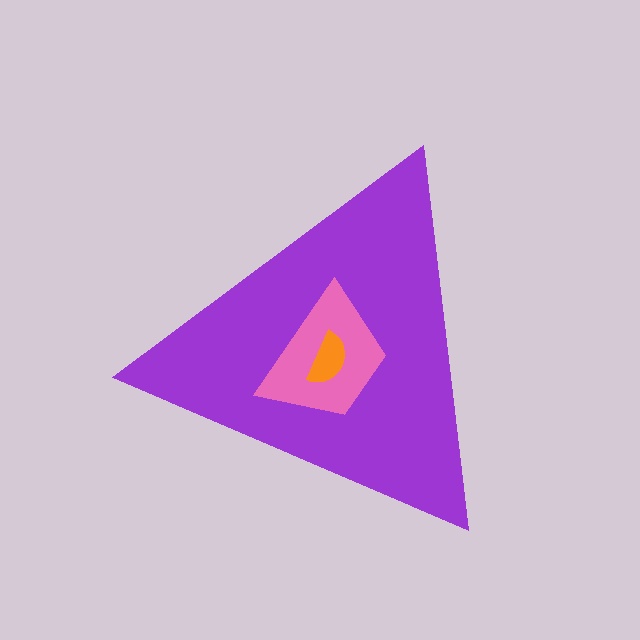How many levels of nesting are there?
3.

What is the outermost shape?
The purple triangle.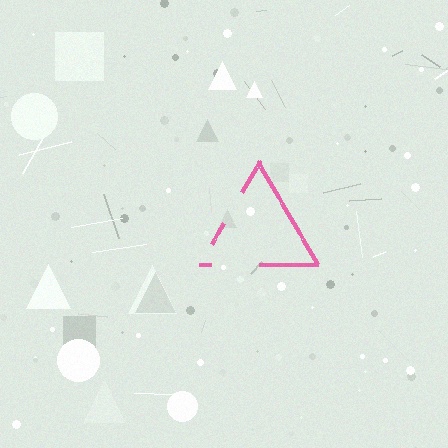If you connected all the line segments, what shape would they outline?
They would outline a triangle.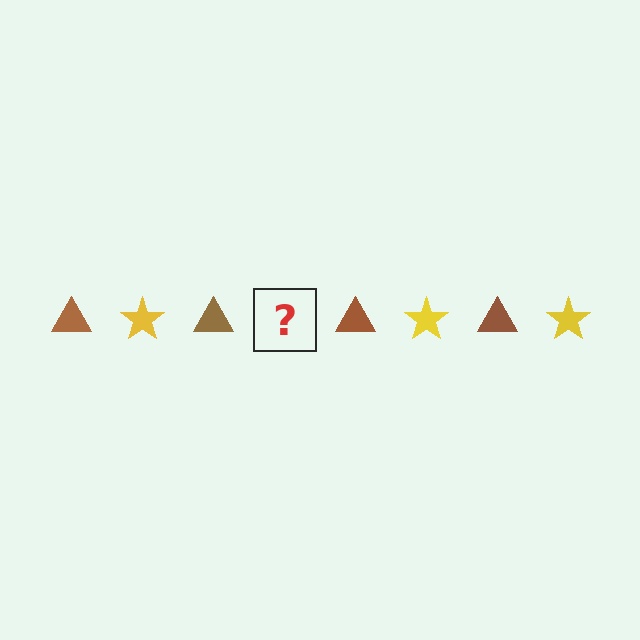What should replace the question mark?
The question mark should be replaced with a yellow star.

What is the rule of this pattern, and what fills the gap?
The rule is that the pattern alternates between brown triangle and yellow star. The gap should be filled with a yellow star.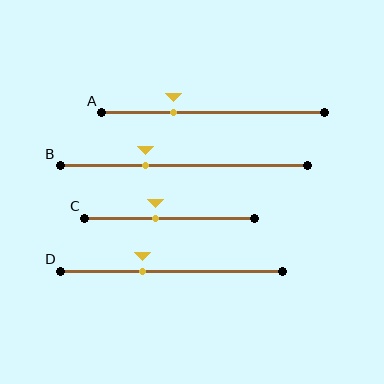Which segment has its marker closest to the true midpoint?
Segment C has its marker closest to the true midpoint.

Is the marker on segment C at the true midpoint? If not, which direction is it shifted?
No, the marker on segment C is shifted to the left by about 8% of the segment length.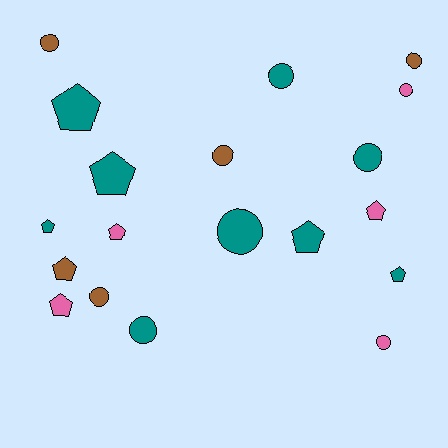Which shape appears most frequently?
Circle, with 10 objects.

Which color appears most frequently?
Teal, with 9 objects.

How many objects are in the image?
There are 19 objects.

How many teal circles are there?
There are 4 teal circles.